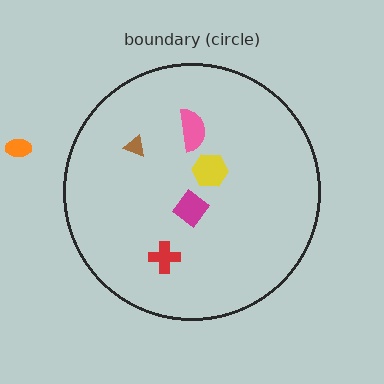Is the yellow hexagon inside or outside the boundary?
Inside.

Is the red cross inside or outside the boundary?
Inside.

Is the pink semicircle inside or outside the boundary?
Inside.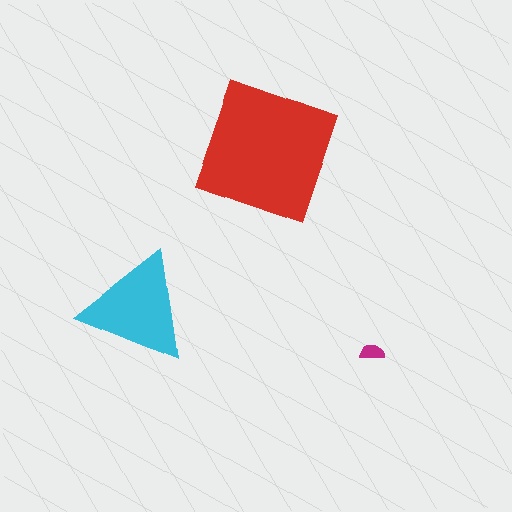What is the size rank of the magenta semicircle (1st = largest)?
3rd.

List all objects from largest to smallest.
The red square, the cyan triangle, the magenta semicircle.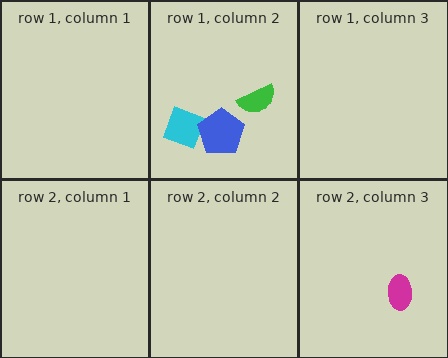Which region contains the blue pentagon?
The row 1, column 2 region.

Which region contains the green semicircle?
The row 1, column 2 region.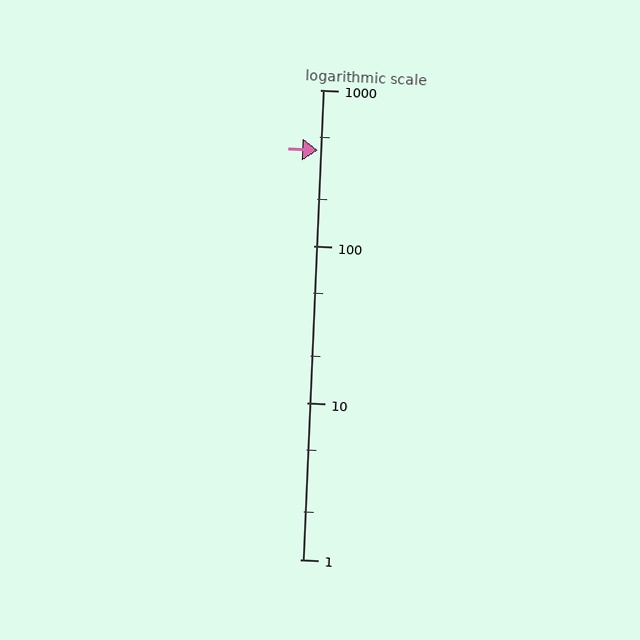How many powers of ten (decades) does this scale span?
The scale spans 3 decades, from 1 to 1000.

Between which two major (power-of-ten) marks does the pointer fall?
The pointer is between 100 and 1000.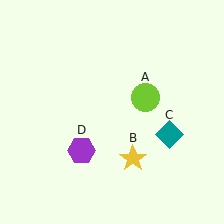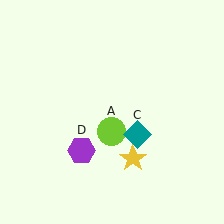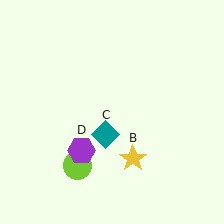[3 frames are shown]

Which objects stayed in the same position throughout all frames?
Yellow star (object B) and purple hexagon (object D) remained stationary.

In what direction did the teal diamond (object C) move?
The teal diamond (object C) moved left.